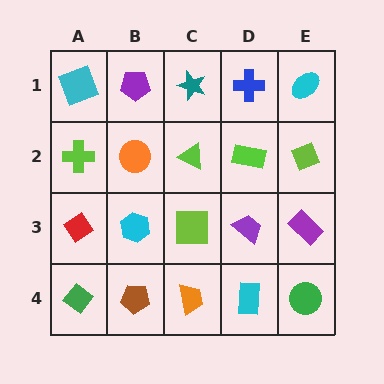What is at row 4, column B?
A brown pentagon.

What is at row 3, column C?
A lime square.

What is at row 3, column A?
A red diamond.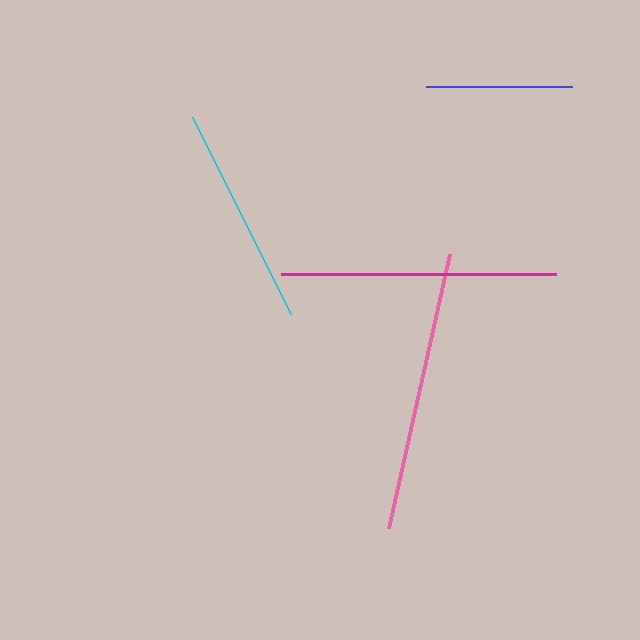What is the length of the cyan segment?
The cyan segment is approximately 221 pixels long.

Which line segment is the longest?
The pink line is the longest at approximately 280 pixels.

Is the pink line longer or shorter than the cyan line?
The pink line is longer than the cyan line.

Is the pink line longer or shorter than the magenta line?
The pink line is longer than the magenta line.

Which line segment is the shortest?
The blue line is the shortest at approximately 145 pixels.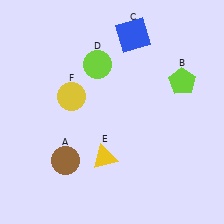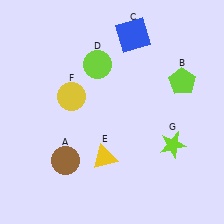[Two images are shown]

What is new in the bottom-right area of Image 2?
A lime star (G) was added in the bottom-right area of Image 2.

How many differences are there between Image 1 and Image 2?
There is 1 difference between the two images.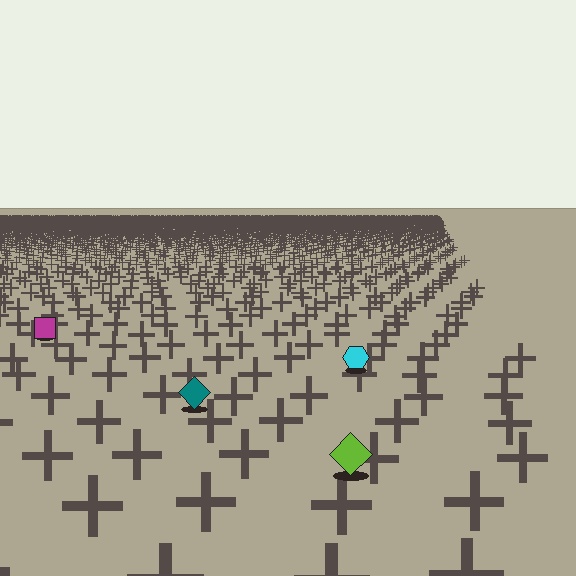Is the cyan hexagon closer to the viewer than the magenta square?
Yes. The cyan hexagon is closer — you can tell from the texture gradient: the ground texture is coarser near it.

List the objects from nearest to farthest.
From nearest to farthest: the lime diamond, the teal diamond, the cyan hexagon, the magenta square.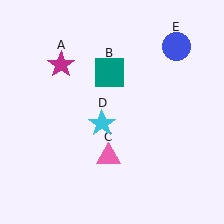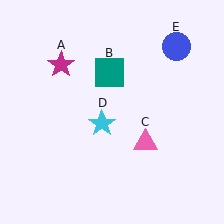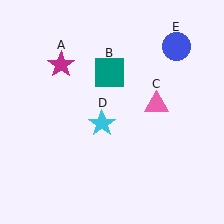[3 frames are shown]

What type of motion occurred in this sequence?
The pink triangle (object C) rotated counterclockwise around the center of the scene.